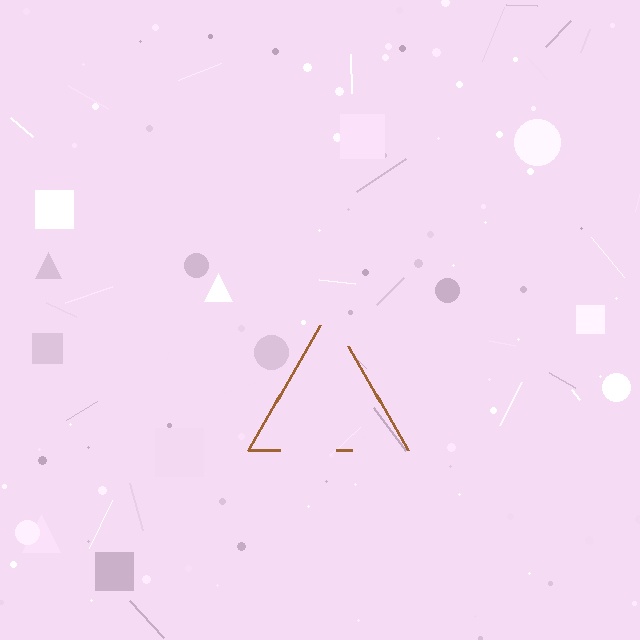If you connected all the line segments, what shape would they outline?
They would outline a triangle.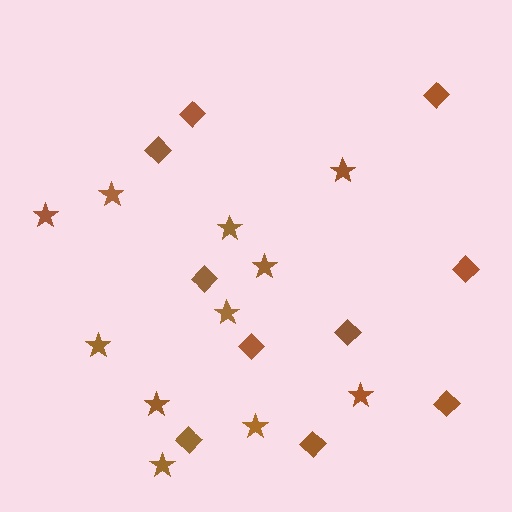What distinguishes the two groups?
There are 2 groups: one group of diamonds (10) and one group of stars (11).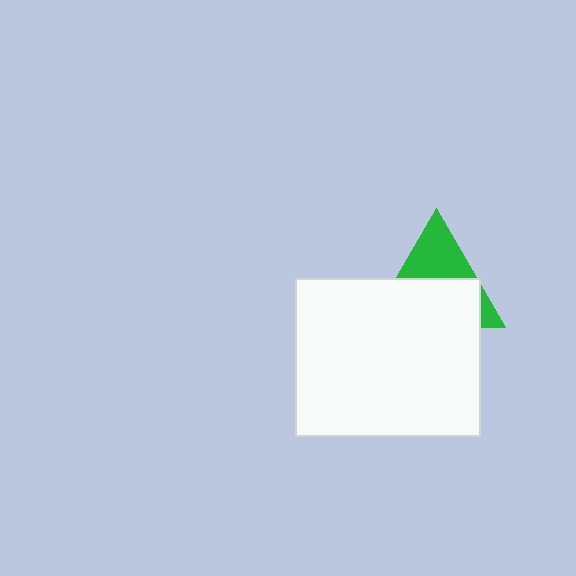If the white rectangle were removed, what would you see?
You would see the complete green triangle.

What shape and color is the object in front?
The object in front is a white rectangle.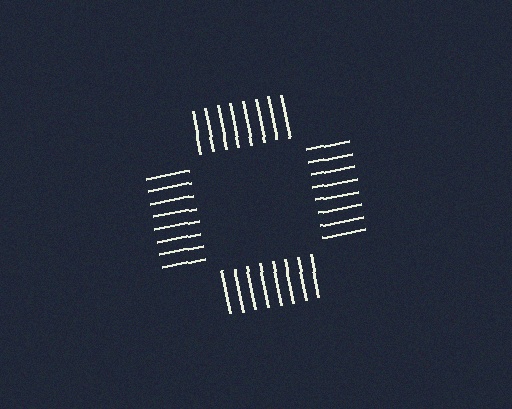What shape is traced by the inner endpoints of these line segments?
An illusory square — the line segments terminate on its edges but no continuous stroke is drawn.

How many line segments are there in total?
32 — 8 along each of the 4 edges.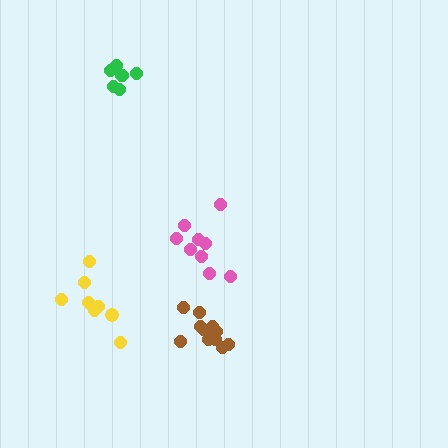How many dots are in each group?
Group 1: 11 dots, Group 2: 6 dots, Group 3: 9 dots, Group 4: 9 dots (35 total).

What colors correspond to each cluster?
The clusters are colored: brown, green, yellow, pink.